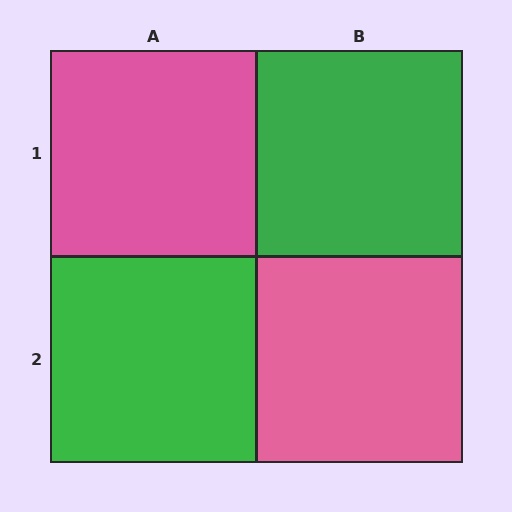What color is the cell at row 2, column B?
Pink.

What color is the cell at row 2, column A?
Green.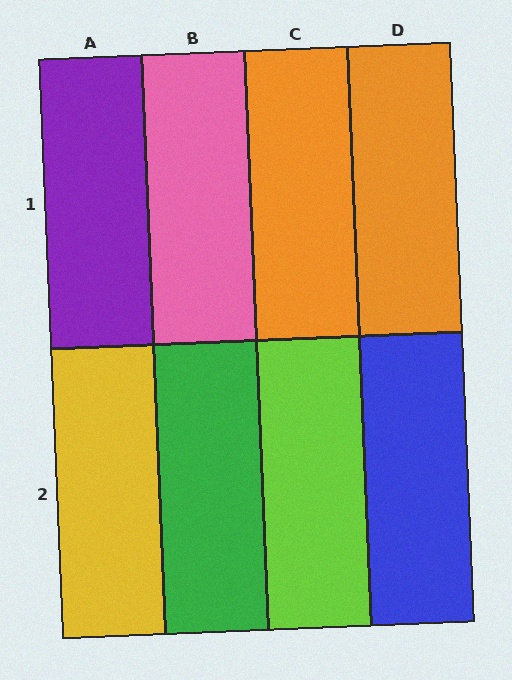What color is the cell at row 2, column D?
Blue.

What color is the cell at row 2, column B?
Green.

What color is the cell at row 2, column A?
Yellow.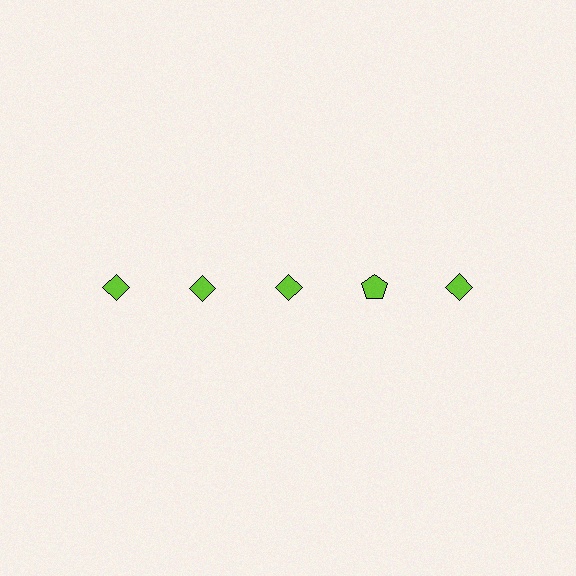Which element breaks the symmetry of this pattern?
The lime pentagon in the top row, second from right column breaks the symmetry. All other shapes are lime diamonds.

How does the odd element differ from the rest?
It has a different shape: pentagon instead of diamond.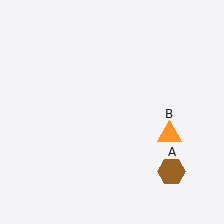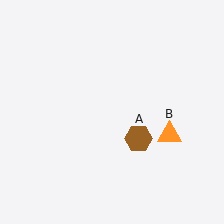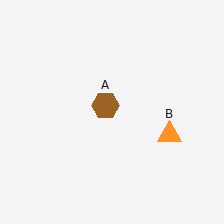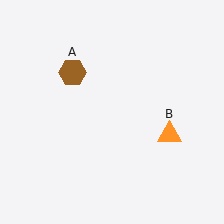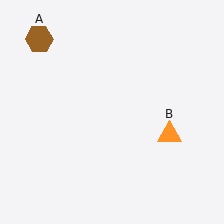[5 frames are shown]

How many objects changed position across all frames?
1 object changed position: brown hexagon (object A).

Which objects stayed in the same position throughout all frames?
Orange triangle (object B) remained stationary.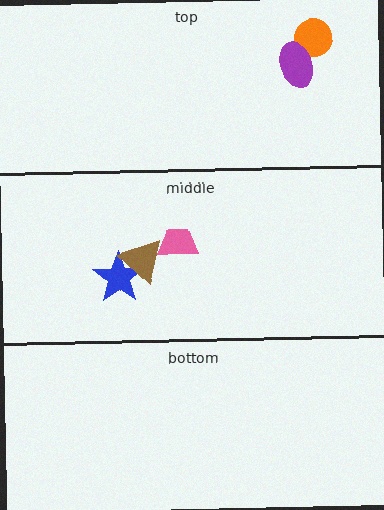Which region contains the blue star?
The middle region.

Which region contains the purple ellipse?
The top region.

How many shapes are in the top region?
2.